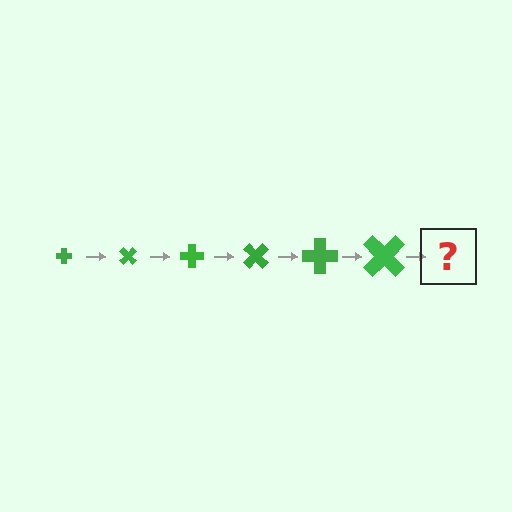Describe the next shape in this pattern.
It should be a cross, larger than the previous one and rotated 270 degrees from the start.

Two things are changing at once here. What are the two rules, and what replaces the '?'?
The two rules are that the cross grows larger each step and it rotates 45 degrees each step. The '?' should be a cross, larger than the previous one and rotated 270 degrees from the start.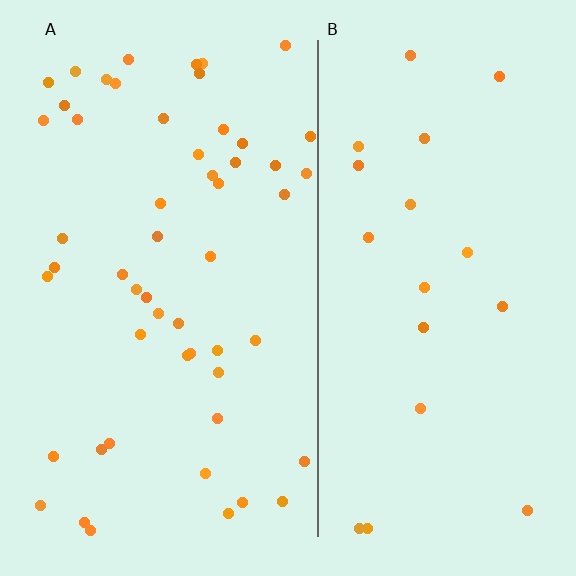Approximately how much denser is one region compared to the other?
Approximately 2.7× — region A over region B.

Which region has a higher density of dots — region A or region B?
A (the left).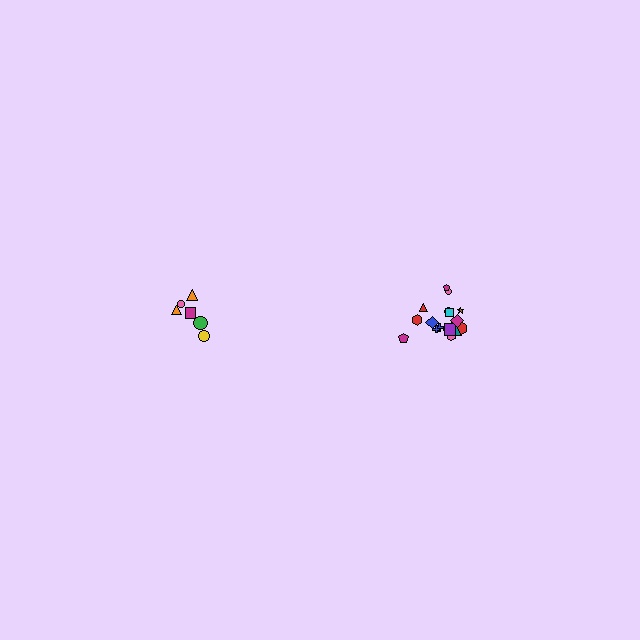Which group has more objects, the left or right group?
The right group.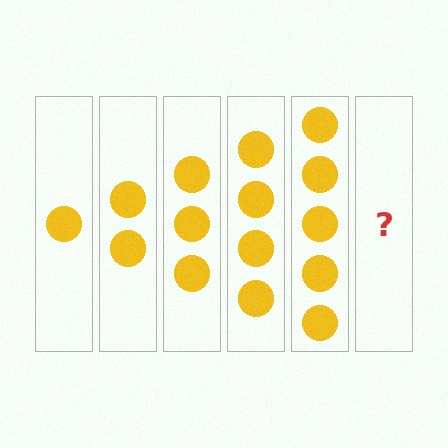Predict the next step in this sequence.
The next step is 6 circles.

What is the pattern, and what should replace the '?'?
The pattern is that each step adds one more circle. The '?' should be 6 circles.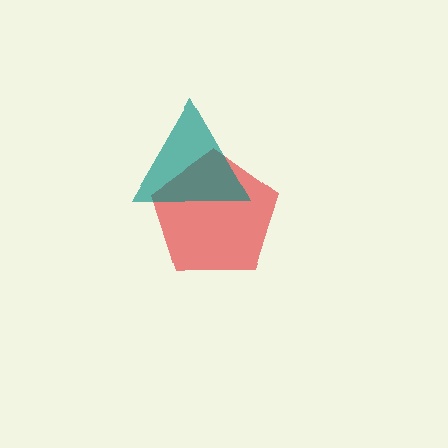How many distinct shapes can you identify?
There are 2 distinct shapes: a red pentagon, a teal triangle.